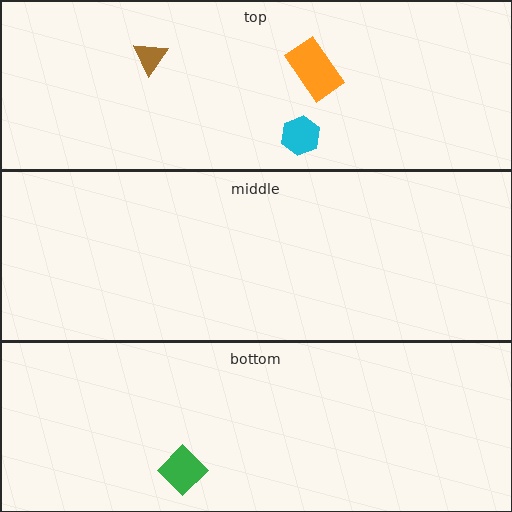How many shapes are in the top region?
3.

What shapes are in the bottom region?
The green diamond.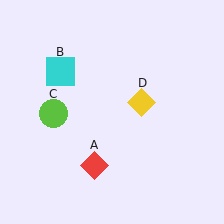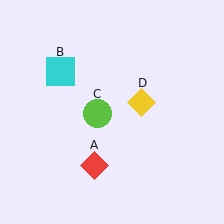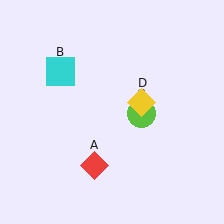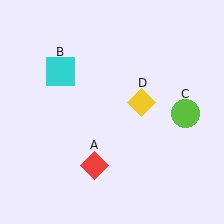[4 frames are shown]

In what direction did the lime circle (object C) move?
The lime circle (object C) moved right.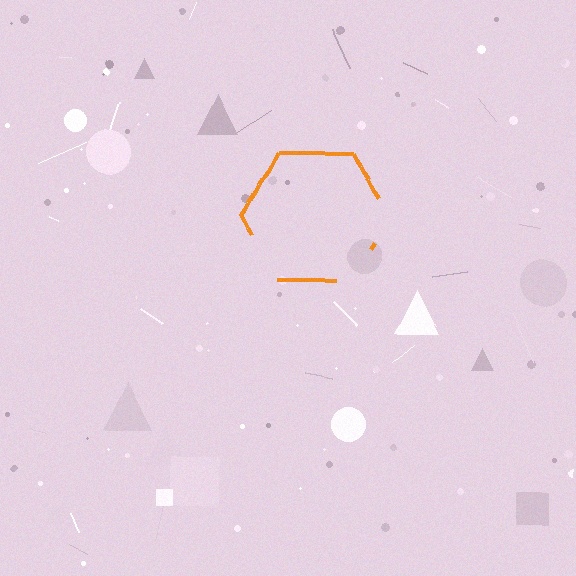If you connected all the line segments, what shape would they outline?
They would outline a hexagon.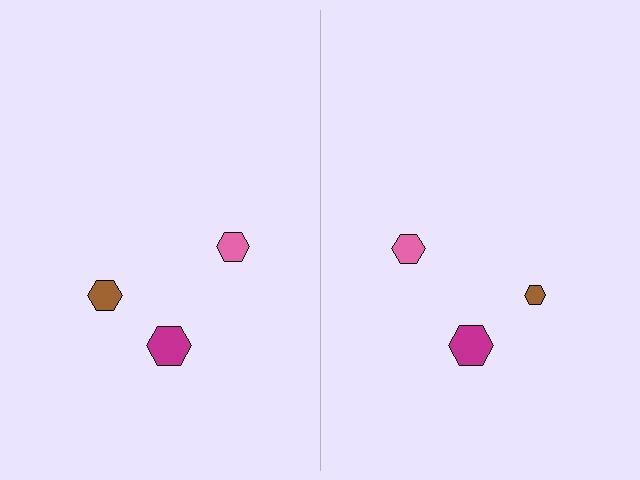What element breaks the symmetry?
The brown hexagon on the right side has a different size than its mirror counterpart.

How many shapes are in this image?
There are 6 shapes in this image.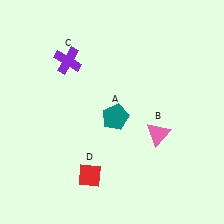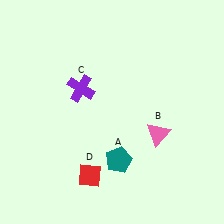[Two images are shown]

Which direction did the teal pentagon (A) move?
The teal pentagon (A) moved down.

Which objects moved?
The objects that moved are: the teal pentagon (A), the purple cross (C).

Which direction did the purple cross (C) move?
The purple cross (C) moved down.